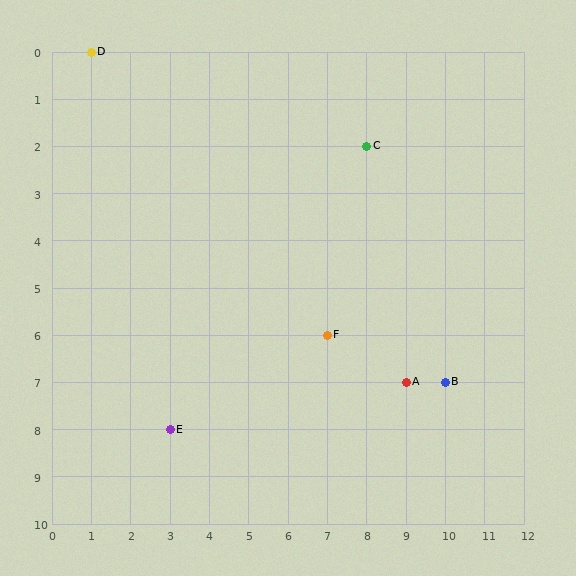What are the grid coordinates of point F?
Point F is at grid coordinates (7, 6).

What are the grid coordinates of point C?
Point C is at grid coordinates (8, 2).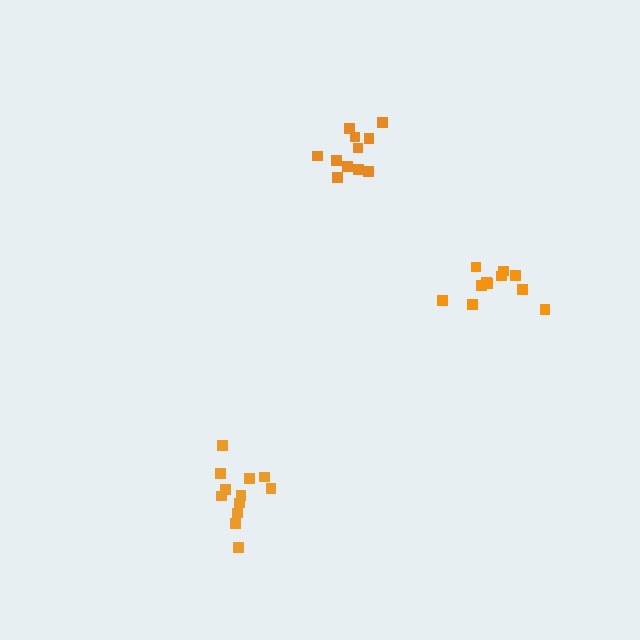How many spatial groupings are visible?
There are 3 spatial groupings.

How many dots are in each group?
Group 1: 11 dots, Group 2: 11 dots, Group 3: 12 dots (34 total).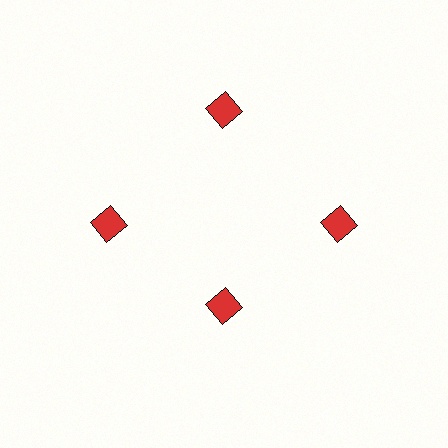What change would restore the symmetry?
The symmetry would be restored by moving it outward, back onto the ring so that all 4 squares sit at equal angles and equal distance from the center.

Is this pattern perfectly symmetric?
No. The 4 red squares are arranged in a ring, but one element near the 6 o'clock position is pulled inward toward the center, breaking the 4-fold rotational symmetry.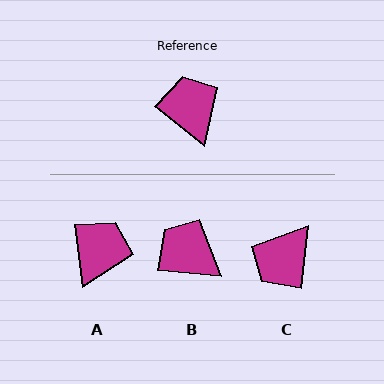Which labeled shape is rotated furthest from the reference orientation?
C, about 123 degrees away.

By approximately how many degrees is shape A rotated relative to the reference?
Approximately 44 degrees clockwise.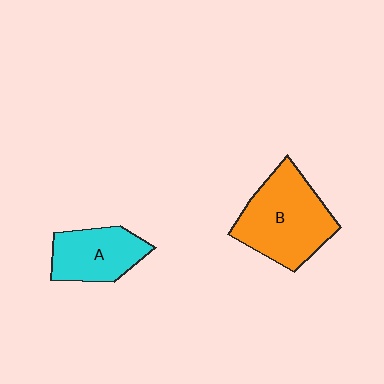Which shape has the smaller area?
Shape A (cyan).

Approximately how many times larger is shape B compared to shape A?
Approximately 1.5 times.